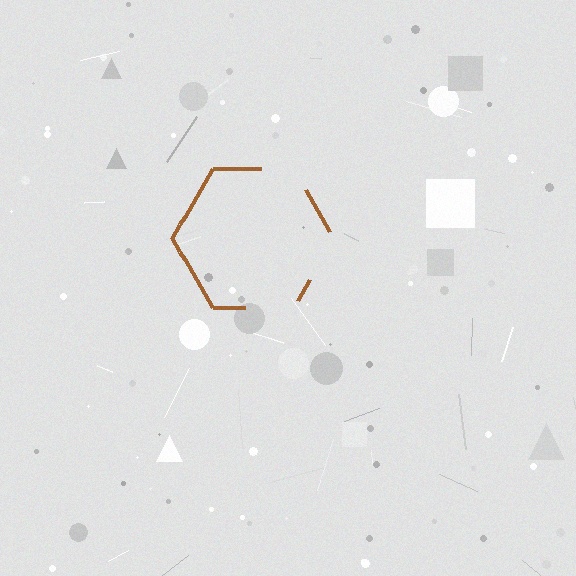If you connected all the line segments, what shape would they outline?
They would outline a hexagon.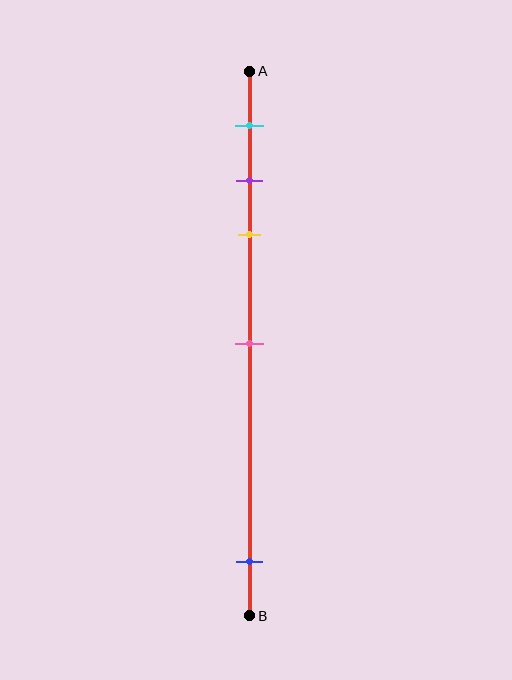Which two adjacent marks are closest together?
The purple and yellow marks are the closest adjacent pair.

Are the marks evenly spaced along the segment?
No, the marks are not evenly spaced.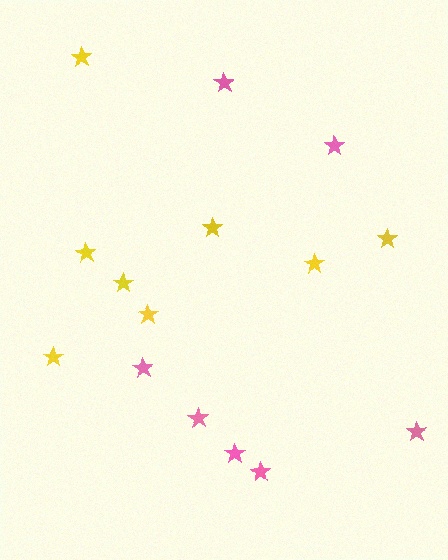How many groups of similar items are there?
There are 2 groups: one group of pink stars (7) and one group of yellow stars (8).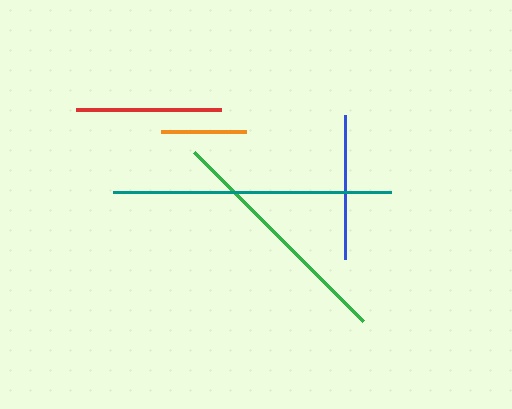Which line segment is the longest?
The teal line is the longest at approximately 278 pixels.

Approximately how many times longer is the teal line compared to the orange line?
The teal line is approximately 3.3 times the length of the orange line.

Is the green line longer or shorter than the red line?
The green line is longer than the red line.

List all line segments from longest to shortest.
From longest to shortest: teal, green, red, blue, orange.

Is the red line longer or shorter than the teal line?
The teal line is longer than the red line.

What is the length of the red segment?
The red segment is approximately 146 pixels long.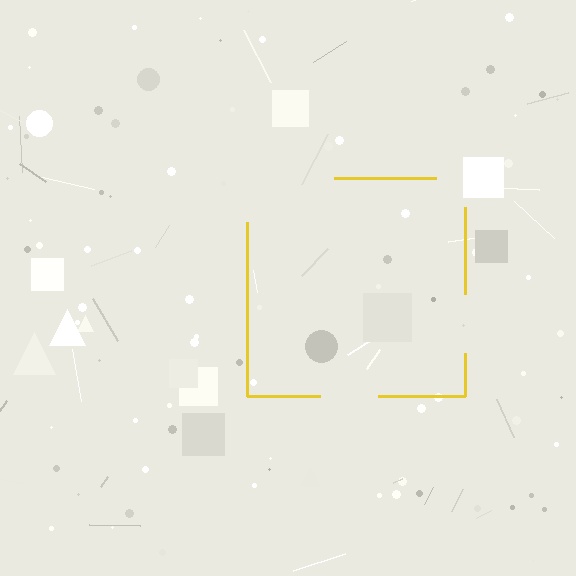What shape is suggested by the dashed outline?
The dashed outline suggests a square.